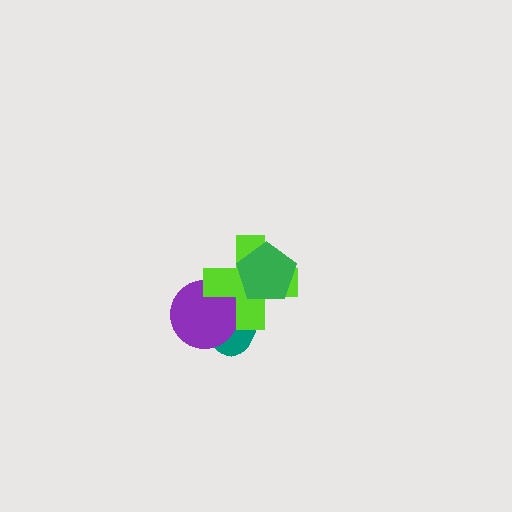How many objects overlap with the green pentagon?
2 objects overlap with the green pentagon.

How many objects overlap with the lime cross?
3 objects overlap with the lime cross.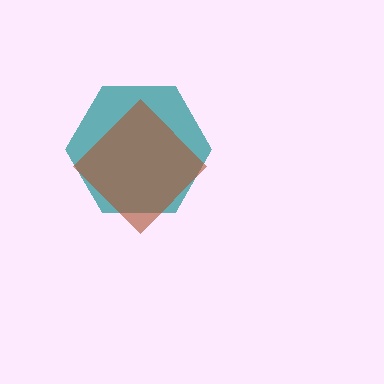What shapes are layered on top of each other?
The layered shapes are: a teal hexagon, a brown diamond.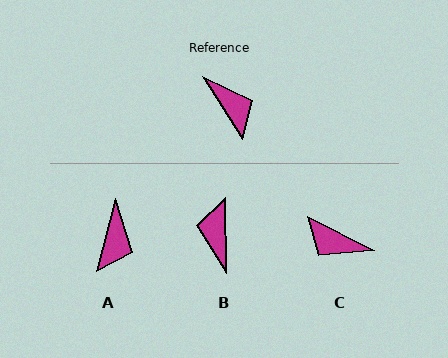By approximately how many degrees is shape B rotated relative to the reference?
Approximately 148 degrees counter-clockwise.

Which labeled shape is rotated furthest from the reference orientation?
C, about 149 degrees away.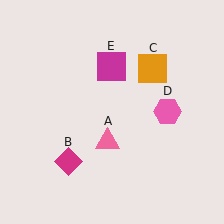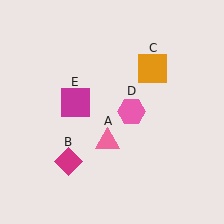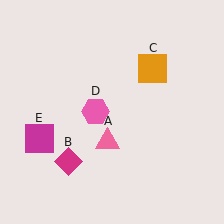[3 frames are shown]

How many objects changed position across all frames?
2 objects changed position: pink hexagon (object D), magenta square (object E).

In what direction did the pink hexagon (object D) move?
The pink hexagon (object D) moved left.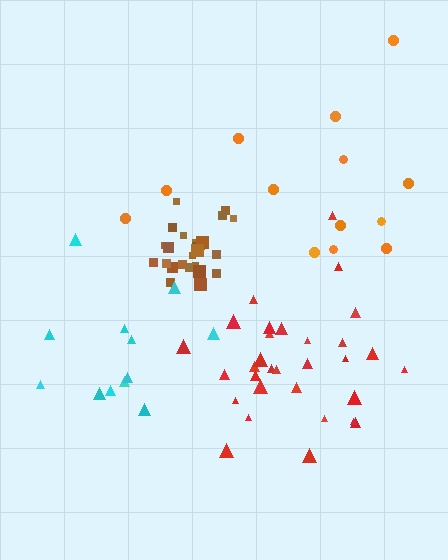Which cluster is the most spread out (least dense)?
Orange.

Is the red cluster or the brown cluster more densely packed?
Brown.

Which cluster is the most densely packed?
Brown.